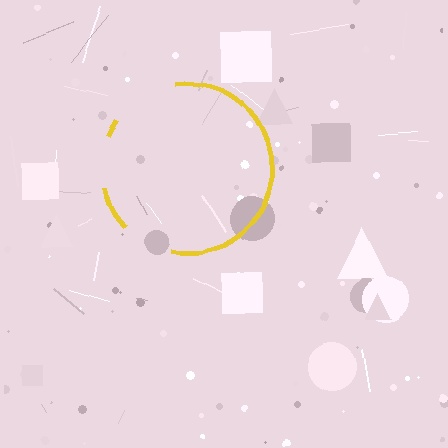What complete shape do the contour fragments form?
The contour fragments form a circle.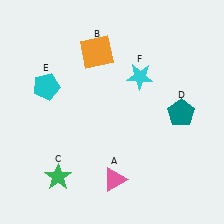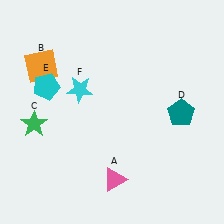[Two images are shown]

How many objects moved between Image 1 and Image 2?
3 objects moved between the two images.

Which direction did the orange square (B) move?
The orange square (B) moved left.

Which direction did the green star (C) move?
The green star (C) moved up.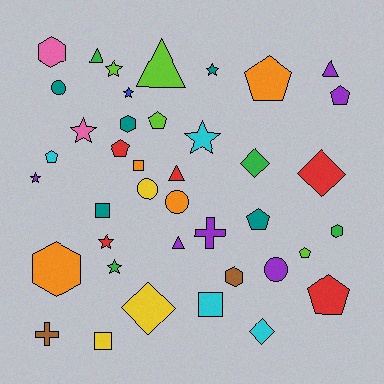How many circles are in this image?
There are 4 circles.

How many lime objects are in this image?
There are 4 lime objects.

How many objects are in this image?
There are 40 objects.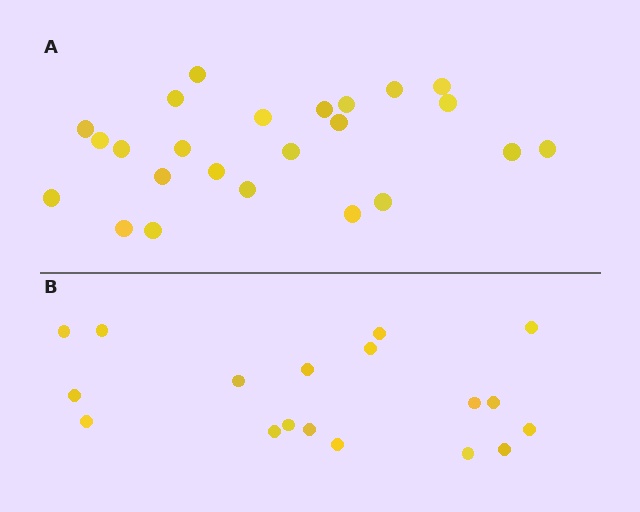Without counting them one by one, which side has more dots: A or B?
Region A (the top region) has more dots.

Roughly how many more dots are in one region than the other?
Region A has about 6 more dots than region B.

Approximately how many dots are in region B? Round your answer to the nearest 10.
About 20 dots. (The exact count is 18, which rounds to 20.)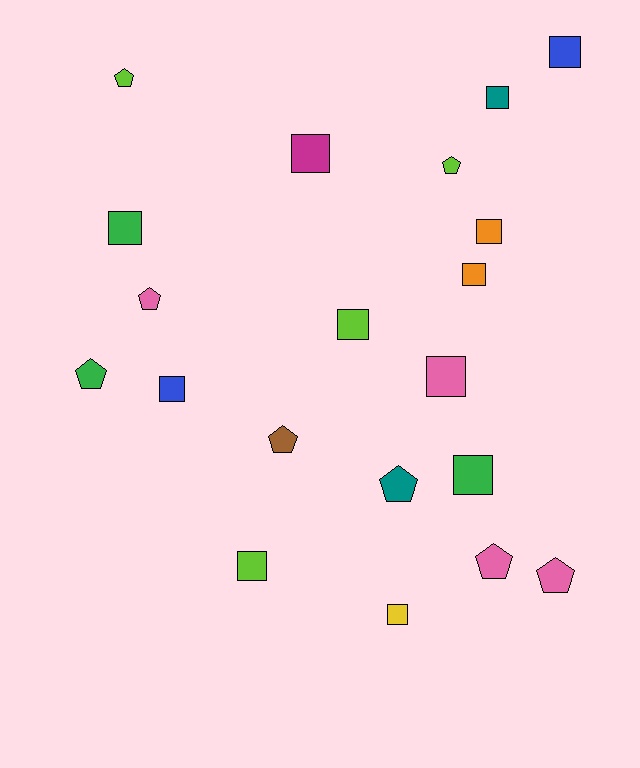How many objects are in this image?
There are 20 objects.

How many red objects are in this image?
There are no red objects.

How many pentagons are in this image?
There are 8 pentagons.